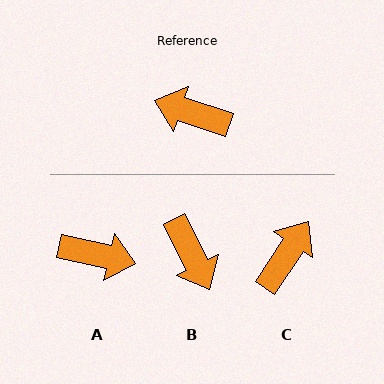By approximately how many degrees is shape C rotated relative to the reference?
Approximately 105 degrees clockwise.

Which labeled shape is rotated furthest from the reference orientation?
A, about 175 degrees away.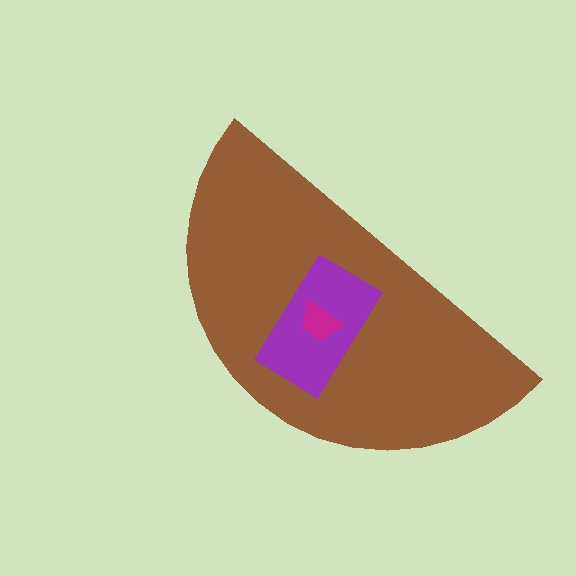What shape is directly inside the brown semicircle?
The purple rectangle.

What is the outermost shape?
The brown semicircle.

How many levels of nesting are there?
3.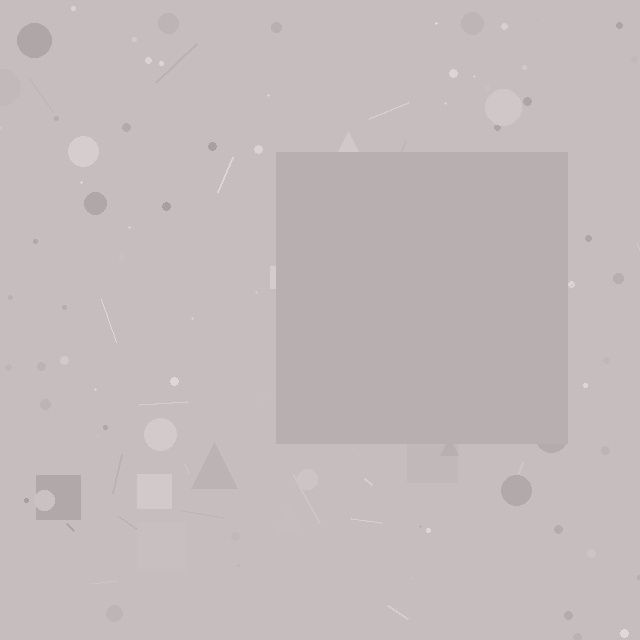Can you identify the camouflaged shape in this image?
The camouflaged shape is a square.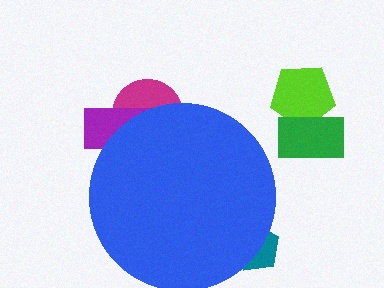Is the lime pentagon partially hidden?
No, the lime pentagon is fully visible.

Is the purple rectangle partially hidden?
Yes, the purple rectangle is partially hidden behind the blue circle.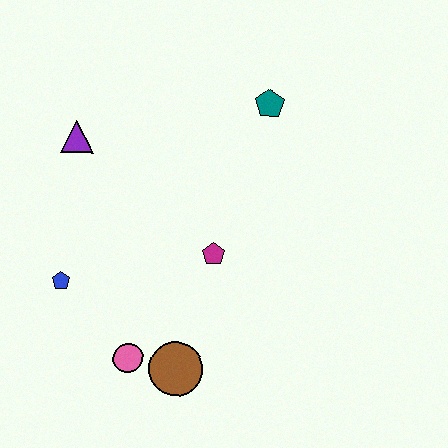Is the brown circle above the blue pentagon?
No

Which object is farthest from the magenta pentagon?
The purple triangle is farthest from the magenta pentagon.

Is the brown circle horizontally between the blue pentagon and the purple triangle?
No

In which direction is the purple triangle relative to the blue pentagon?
The purple triangle is above the blue pentagon.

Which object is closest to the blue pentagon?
The pink circle is closest to the blue pentagon.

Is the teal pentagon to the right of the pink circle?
Yes